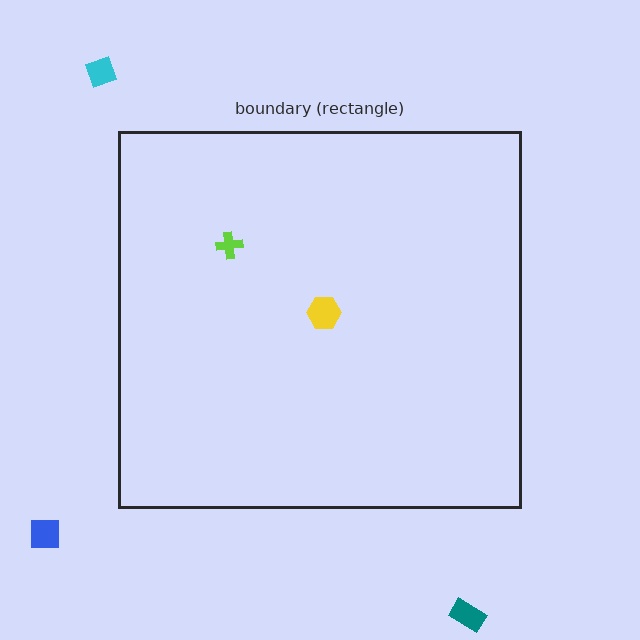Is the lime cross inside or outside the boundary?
Inside.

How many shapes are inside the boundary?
2 inside, 3 outside.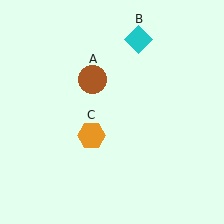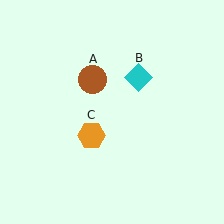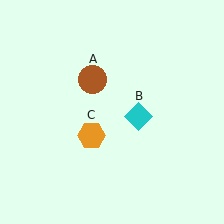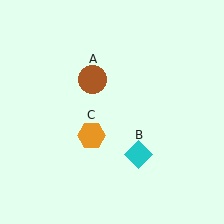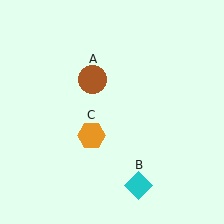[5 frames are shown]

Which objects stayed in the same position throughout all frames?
Brown circle (object A) and orange hexagon (object C) remained stationary.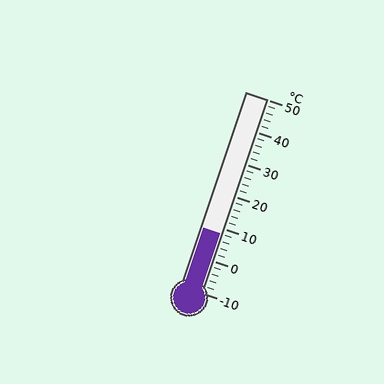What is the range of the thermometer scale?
The thermometer scale ranges from -10°C to 50°C.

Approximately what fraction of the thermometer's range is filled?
The thermometer is filled to approximately 30% of its range.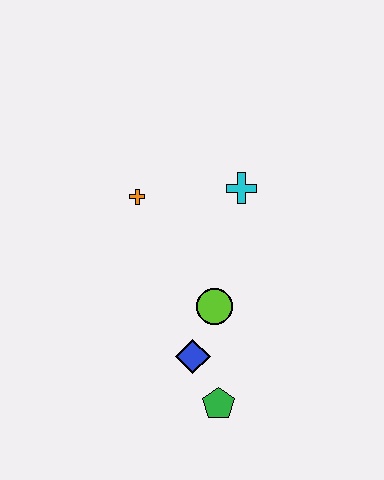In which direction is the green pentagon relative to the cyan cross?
The green pentagon is below the cyan cross.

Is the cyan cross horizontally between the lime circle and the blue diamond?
No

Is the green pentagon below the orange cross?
Yes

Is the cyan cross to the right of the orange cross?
Yes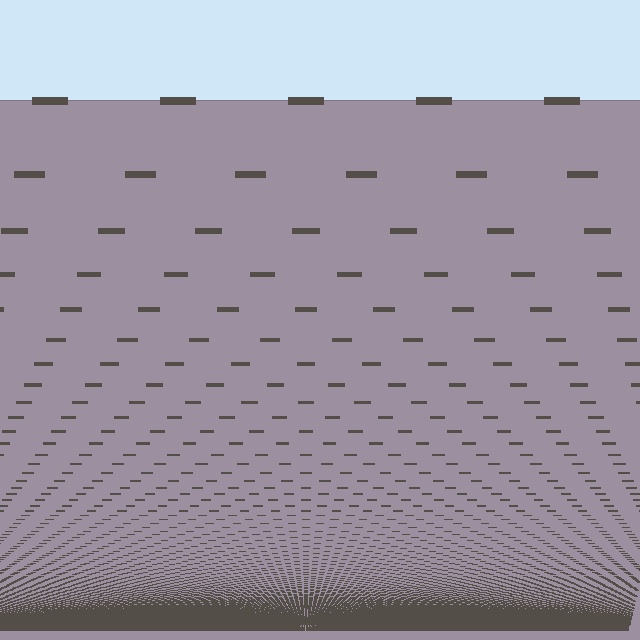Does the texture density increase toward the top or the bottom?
Density increases toward the bottom.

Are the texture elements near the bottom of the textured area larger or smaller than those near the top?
Smaller. The gradient is inverted — elements near the bottom are smaller and denser.